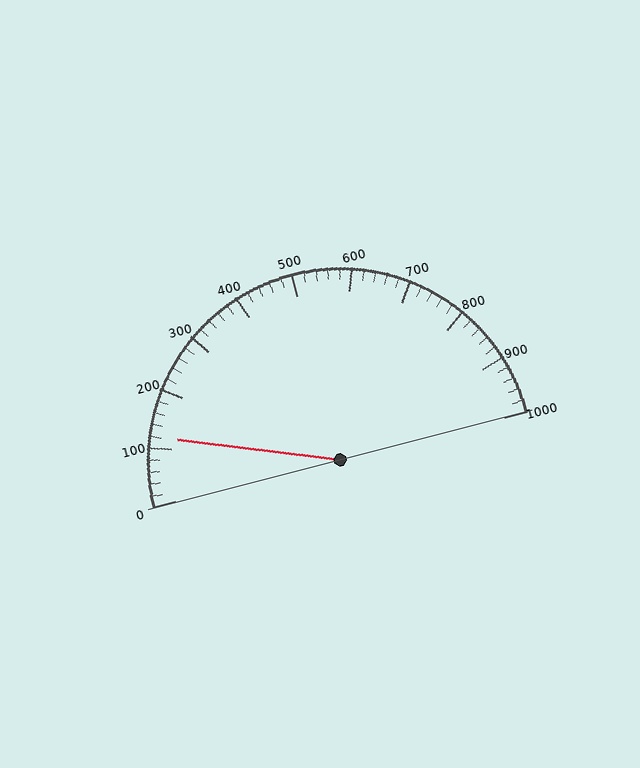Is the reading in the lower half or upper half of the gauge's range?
The reading is in the lower half of the range (0 to 1000).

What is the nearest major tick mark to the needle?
The nearest major tick mark is 100.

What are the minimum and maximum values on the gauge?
The gauge ranges from 0 to 1000.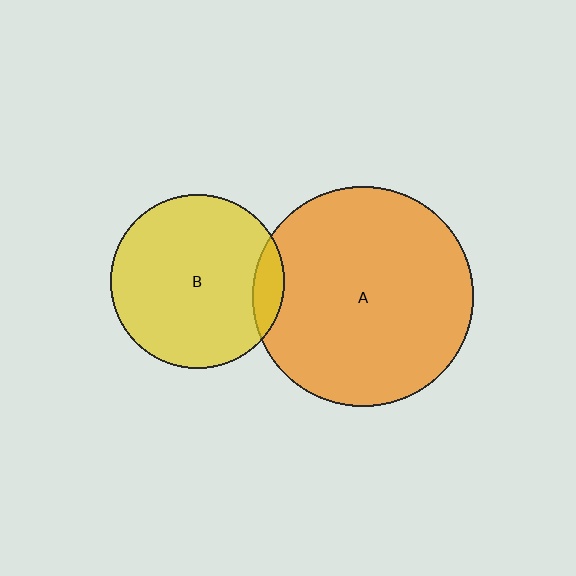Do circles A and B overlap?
Yes.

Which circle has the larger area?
Circle A (orange).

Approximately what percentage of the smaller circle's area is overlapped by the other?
Approximately 10%.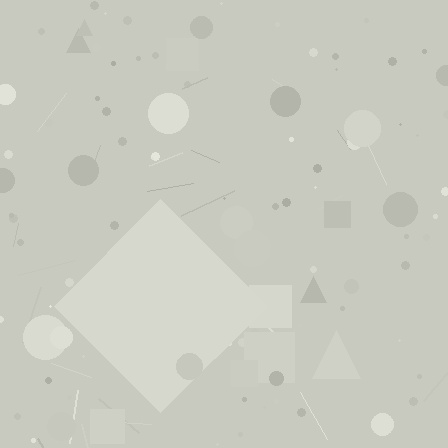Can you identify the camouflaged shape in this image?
The camouflaged shape is a diamond.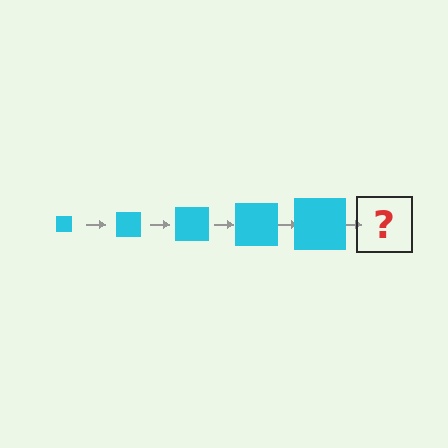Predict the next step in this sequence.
The next step is a cyan square, larger than the previous one.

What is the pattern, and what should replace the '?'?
The pattern is that the square gets progressively larger each step. The '?' should be a cyan square, larger than the previous one.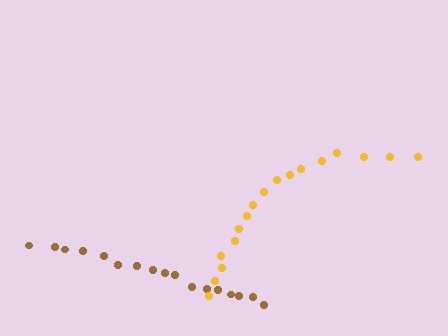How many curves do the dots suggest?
There are 2 distinct paths.